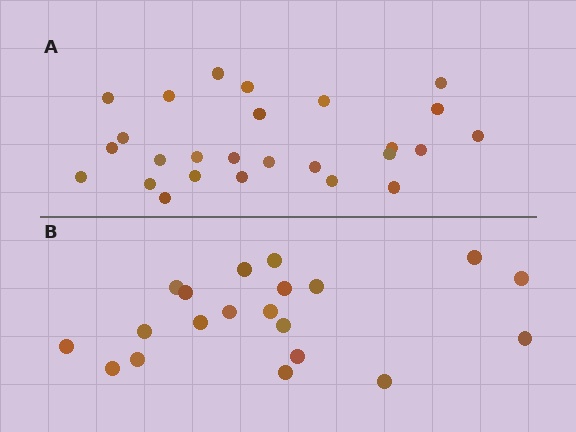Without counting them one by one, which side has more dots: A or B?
Region A (the top region) has more dots.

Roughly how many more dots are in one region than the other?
Region A has about 6 more dots than region B.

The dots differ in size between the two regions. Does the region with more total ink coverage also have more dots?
No. Region B has more total ink coverage because its dots are larger, but region A actually contains more individual dots. Total area can be misleading — the number of items is what matters here.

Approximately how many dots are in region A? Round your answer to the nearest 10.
About 30 dots. (The exact count is 26, which rounds to 30.)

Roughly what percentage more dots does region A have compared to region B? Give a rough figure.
About 30% more.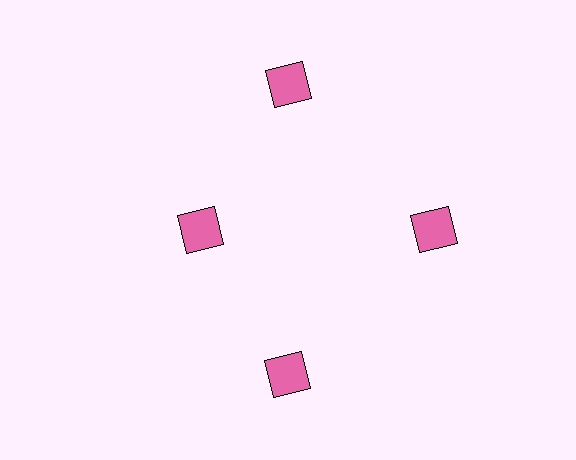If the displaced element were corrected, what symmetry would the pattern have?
It would have 4-fold rotational symmetry — the pattern would map onto itself every 90 degrees.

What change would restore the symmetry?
The symmetry would be restored by moving it outward, back onto the ring so that all 4 squares sit at equal angles and equal distance from the center.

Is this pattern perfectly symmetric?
No. The 4 pink squares are arranged in a ring, but one element near the 9 o'clock position is pulled inward toward the center, breaking the 4-fold rotational symmetry.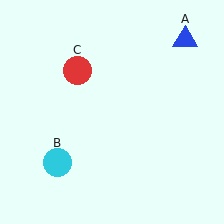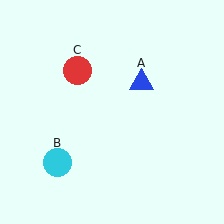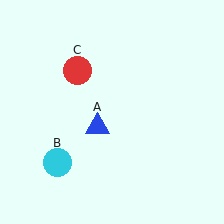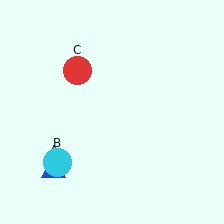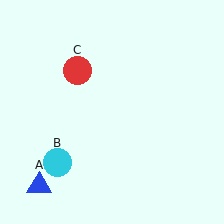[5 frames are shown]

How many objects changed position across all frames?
1 object changed position: blue triangle (object A).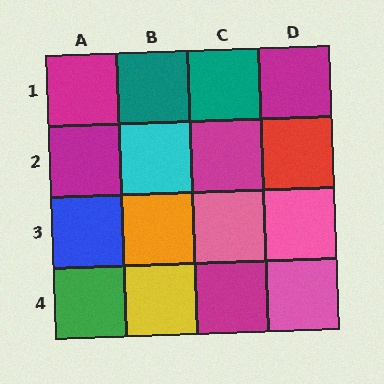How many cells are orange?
1 cell is orange.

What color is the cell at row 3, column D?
Pink.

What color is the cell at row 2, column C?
Magenta.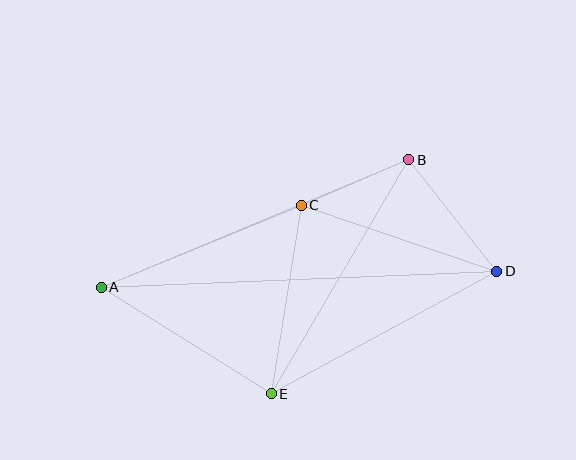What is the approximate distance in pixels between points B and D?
The distance between B and D is approximately 142 pixels.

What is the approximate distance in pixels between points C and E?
The distance between C and E is approximately 191 pixels.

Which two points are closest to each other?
Points B and C are closest to each other.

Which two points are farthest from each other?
Points A and D are farthest from each other.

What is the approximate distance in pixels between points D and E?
The distance between D and E is approximately 257 pixels.